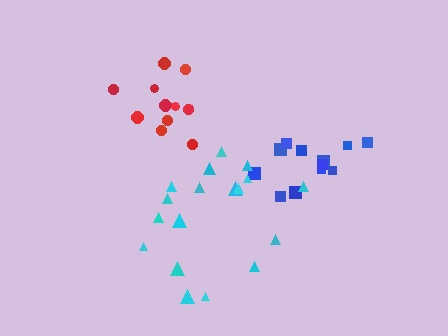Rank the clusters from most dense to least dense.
red, blue, cyan.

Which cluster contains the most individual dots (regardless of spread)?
Cyan (18).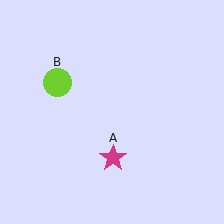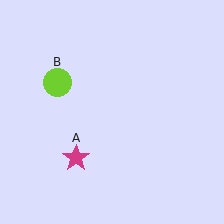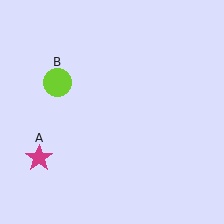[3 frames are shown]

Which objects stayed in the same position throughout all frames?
Lime circle (object B) remained stationary.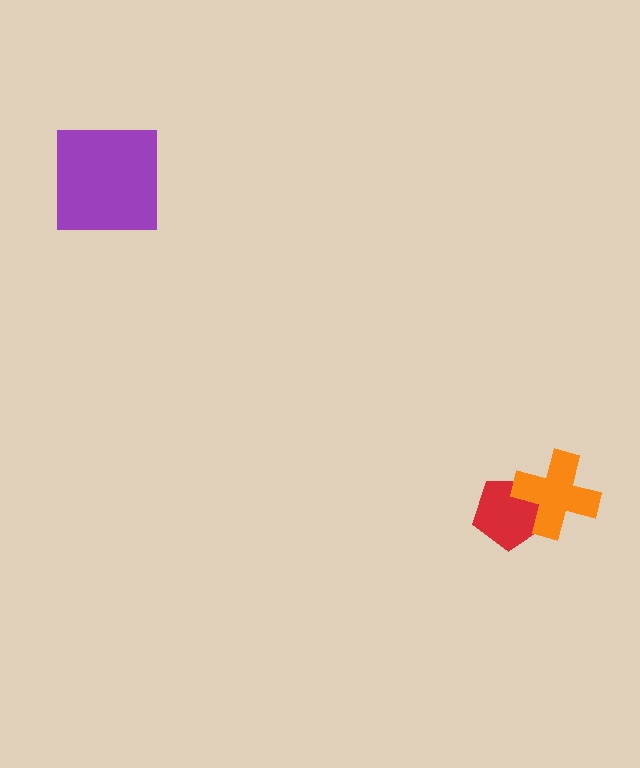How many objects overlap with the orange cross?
1 object overlaps with the orange cross.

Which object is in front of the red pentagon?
The orange cross is in front of the red pentagon.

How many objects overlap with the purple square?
0 objects overlap with the purple square.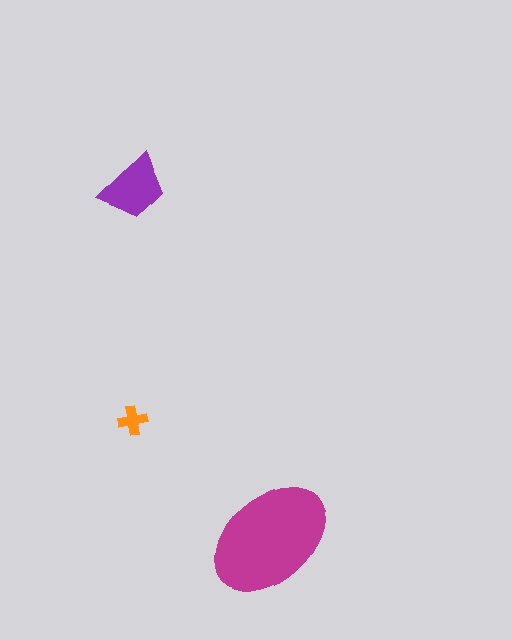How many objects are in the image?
There are 3 objects in the image.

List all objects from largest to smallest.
The magenta ellipse, the purple trapezoid, the orange cross.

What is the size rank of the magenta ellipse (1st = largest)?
1st.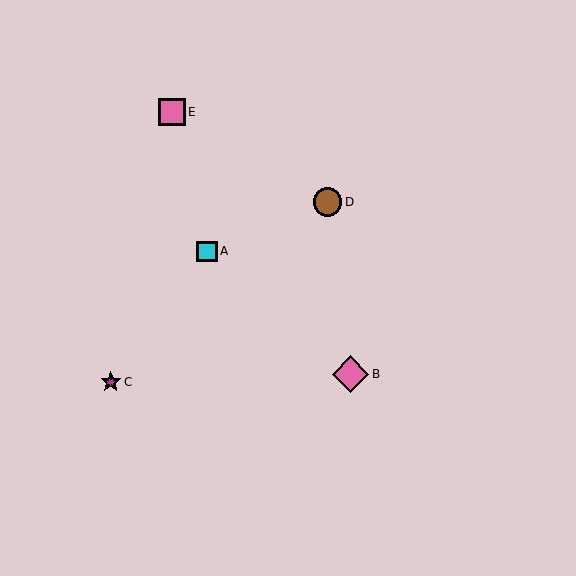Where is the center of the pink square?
The center of the pink square is at (172, 112).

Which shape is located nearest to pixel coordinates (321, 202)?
The brown circle (labeled D) at (327, 202) is nearest to that location.